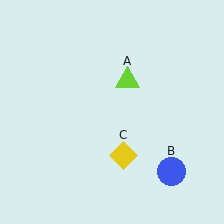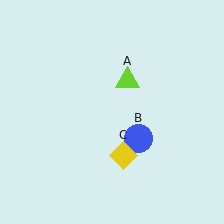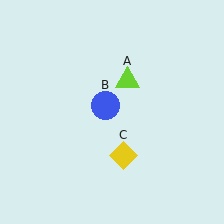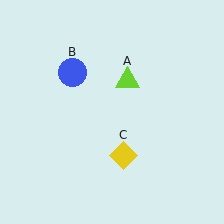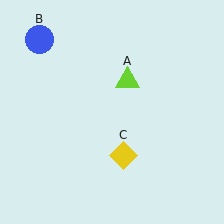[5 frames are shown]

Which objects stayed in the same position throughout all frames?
Lime triangle (object A) and yellow diamond (object C) remained stationary.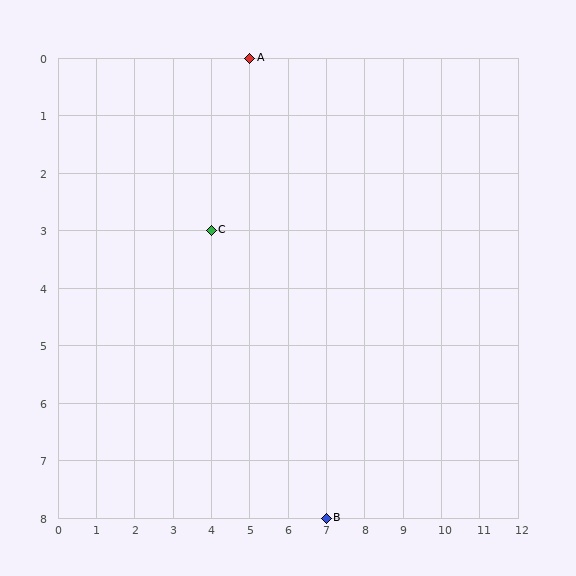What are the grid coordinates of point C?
Point C is at grid coordinates (4, 3).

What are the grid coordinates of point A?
Point A is at grid coordinates (5, 0).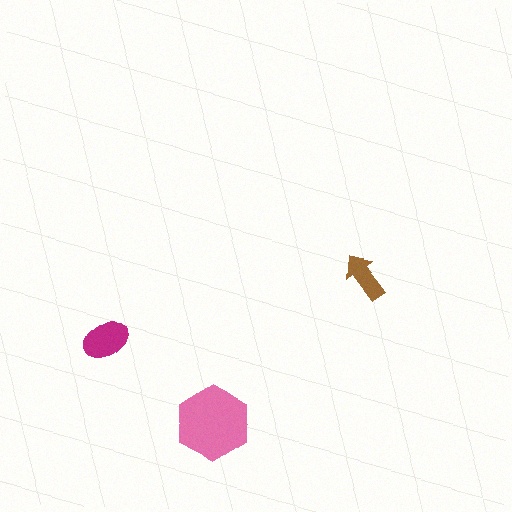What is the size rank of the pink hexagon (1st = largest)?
1st.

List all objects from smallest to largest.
The brown arrow, the magenta ellipse, the pink hexagon.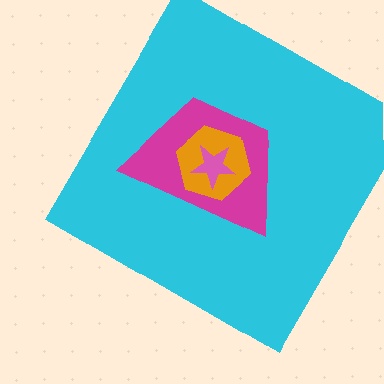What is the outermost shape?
The cyan diamond.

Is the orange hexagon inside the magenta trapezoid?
Yes.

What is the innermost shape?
The pink star.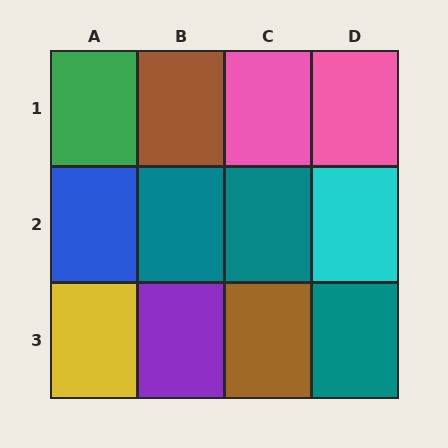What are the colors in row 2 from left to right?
Blue, teal, teal, cyan.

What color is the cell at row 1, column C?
Pink.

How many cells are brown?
2 cells are brown.